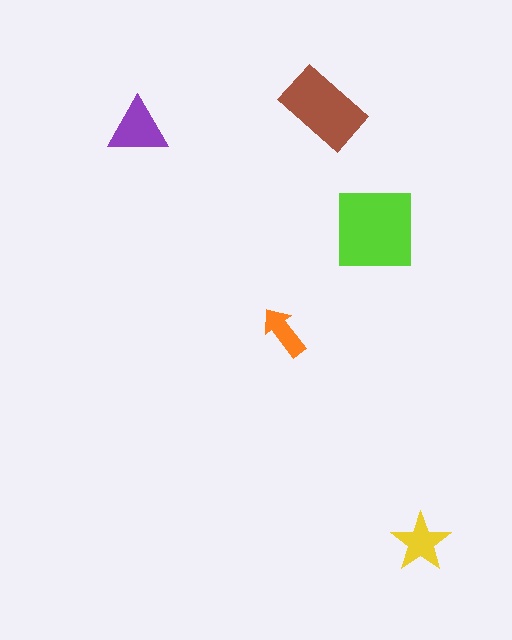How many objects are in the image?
There are 5 objects in the image.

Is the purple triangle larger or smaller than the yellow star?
Larger.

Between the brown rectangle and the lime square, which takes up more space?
The lime square.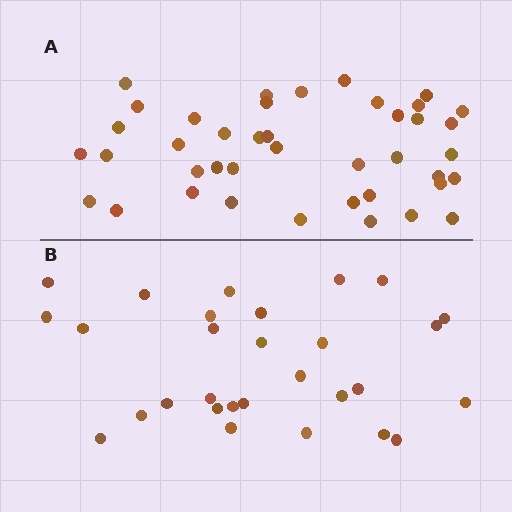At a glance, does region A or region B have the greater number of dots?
Region A (the top region) has more dots.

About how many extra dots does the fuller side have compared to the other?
Region A has roughly 12 or so more dots than region B.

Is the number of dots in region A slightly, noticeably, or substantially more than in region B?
Region A has noticeably more, but not dramatically so. The ratio is roughly 1.4 to 1.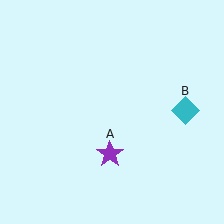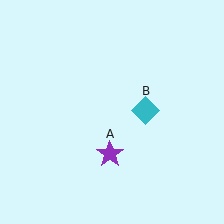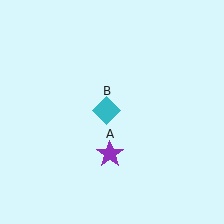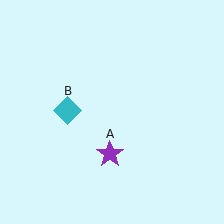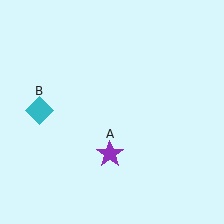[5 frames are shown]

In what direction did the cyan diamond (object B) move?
The cyan diamond (object B) moved left.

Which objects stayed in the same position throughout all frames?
Purple star (object A) remained stationary.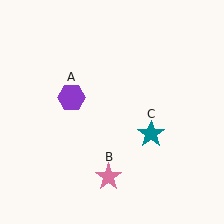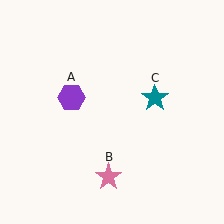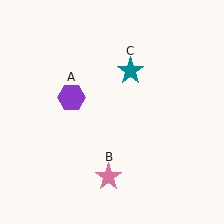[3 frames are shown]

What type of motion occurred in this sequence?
The teal star (object C) rotated counterclockwise around the center of the scene.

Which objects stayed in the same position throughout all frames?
Purple hexagon (object A) and pink star (object B) remained stationary.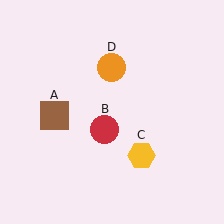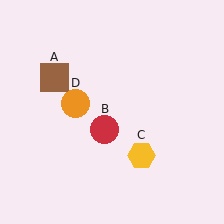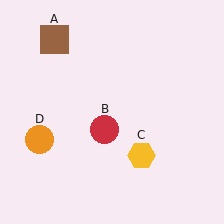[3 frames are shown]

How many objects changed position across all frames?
2 objects changed position: brown square (object A), orange circle (object D).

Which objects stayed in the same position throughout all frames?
Red circle (object B) and yellow hexagon (object C) remained stationary.